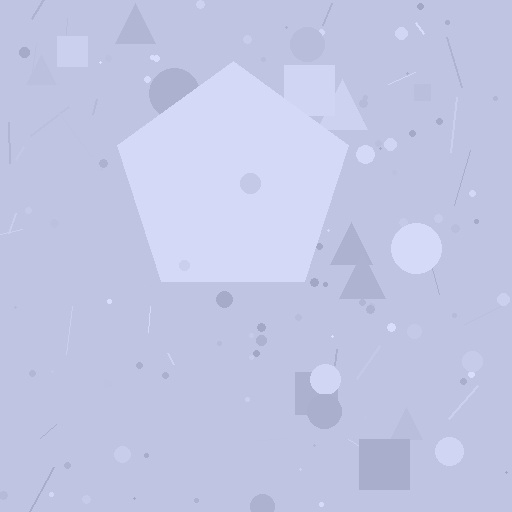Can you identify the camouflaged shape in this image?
The camouflaged shape is a pentagon.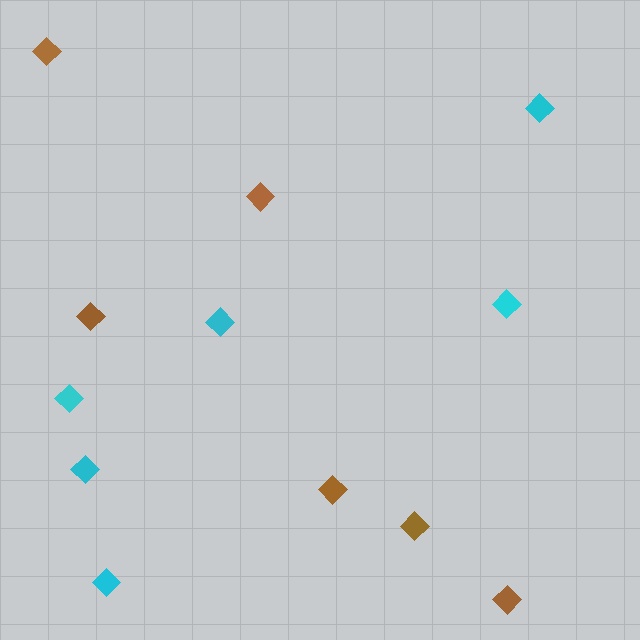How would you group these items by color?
There are 2 groups: one group of brown diamonds (6) and one group of cyan diamonds (6).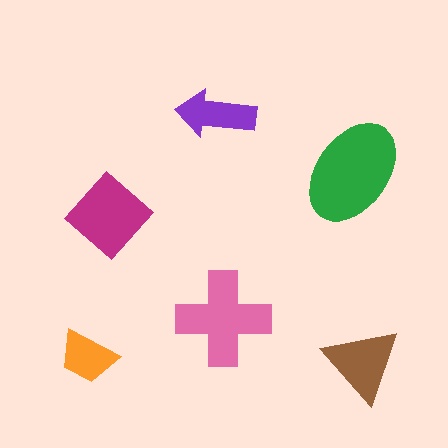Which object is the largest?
The green ellipse.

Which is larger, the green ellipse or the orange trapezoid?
The green ellipse.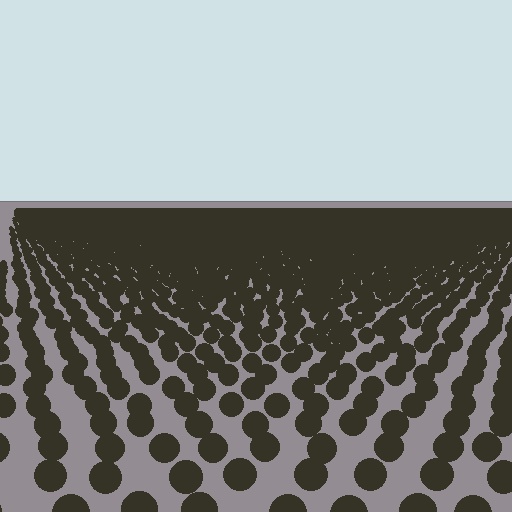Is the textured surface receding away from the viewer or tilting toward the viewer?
The surface is receding away from the viewer. Texture elements get smaller and denser toward the top.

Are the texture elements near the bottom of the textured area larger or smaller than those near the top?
Larger. Near the bottom, elements are closer to the viewer and appear at a bigger on-screen size.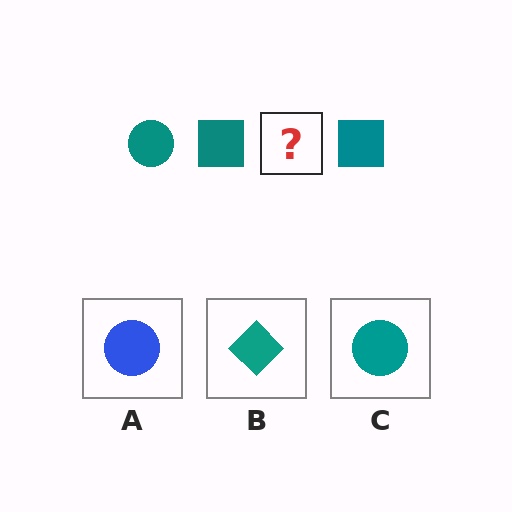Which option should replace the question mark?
Option C.